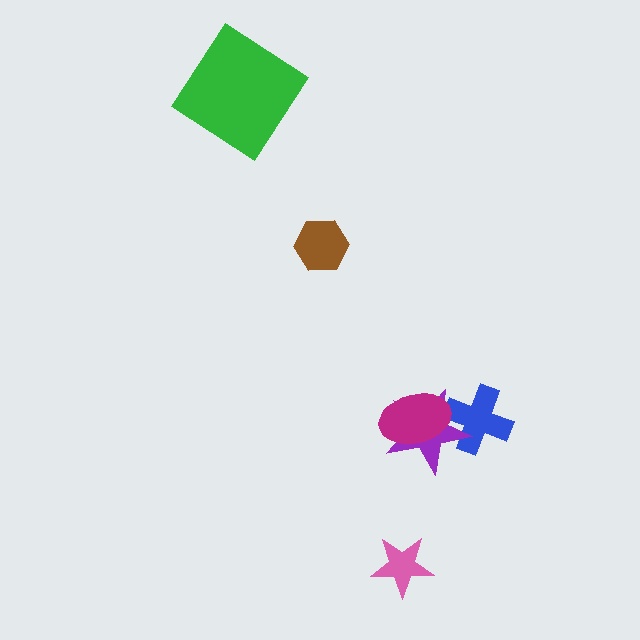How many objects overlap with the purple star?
2 objects overlap with the purple star.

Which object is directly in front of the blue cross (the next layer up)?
The purple star is directly in front of the blue cross.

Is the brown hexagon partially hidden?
No, no other shape covers it.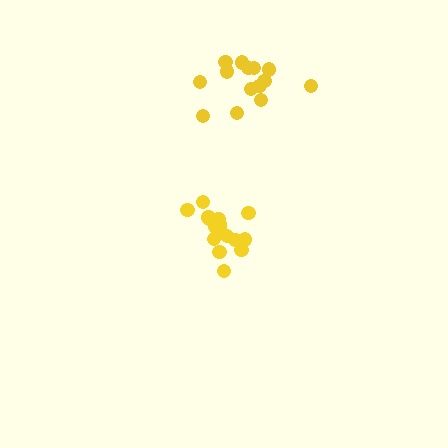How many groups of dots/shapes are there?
There are 2 groups.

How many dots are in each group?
Group 1: 14 dots, Group 2: 16 dots (30 total).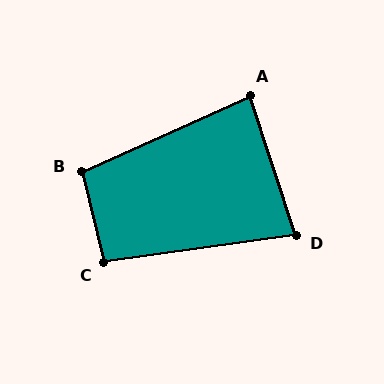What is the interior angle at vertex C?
Approximately 96 degrees (obtuse).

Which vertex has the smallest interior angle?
D, at approximately 80 degrees.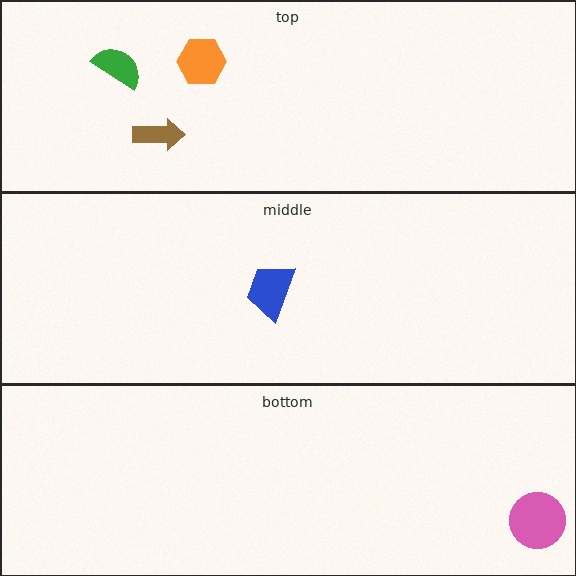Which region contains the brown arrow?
The top region.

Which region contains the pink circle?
The bottom region.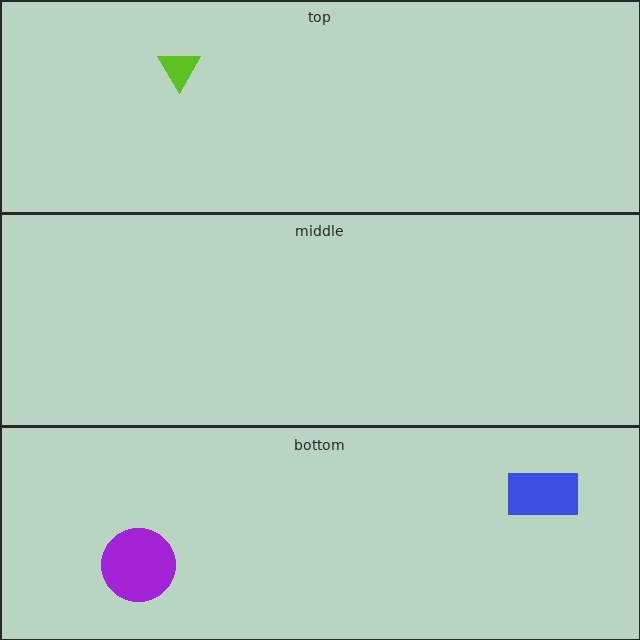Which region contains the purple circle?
The bottom region.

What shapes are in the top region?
The lime triangle.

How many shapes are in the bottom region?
2.